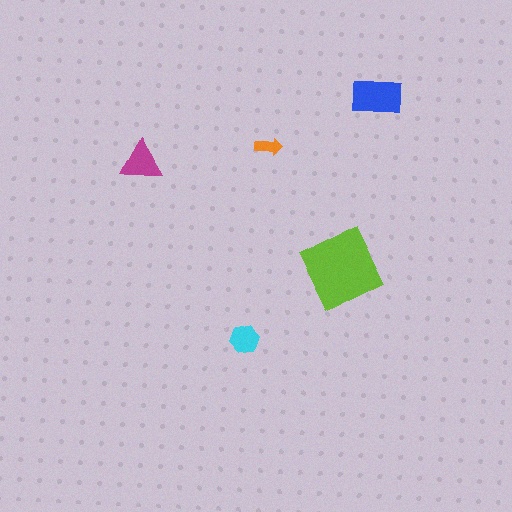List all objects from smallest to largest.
The orange arrow, the cyan hexagon, the magenta triangle, the blue rectangle, the lime square.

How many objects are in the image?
There are 5 objects in the image.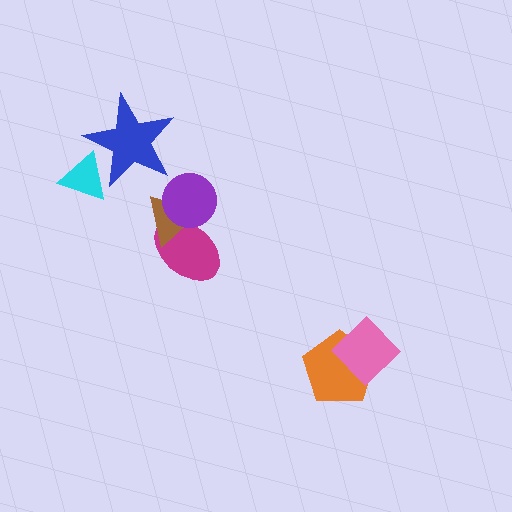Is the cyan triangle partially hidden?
Yes, it is partially covered by another shape.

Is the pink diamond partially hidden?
No, no other shape covers it.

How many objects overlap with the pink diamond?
1 object overlaps with the pink diamond.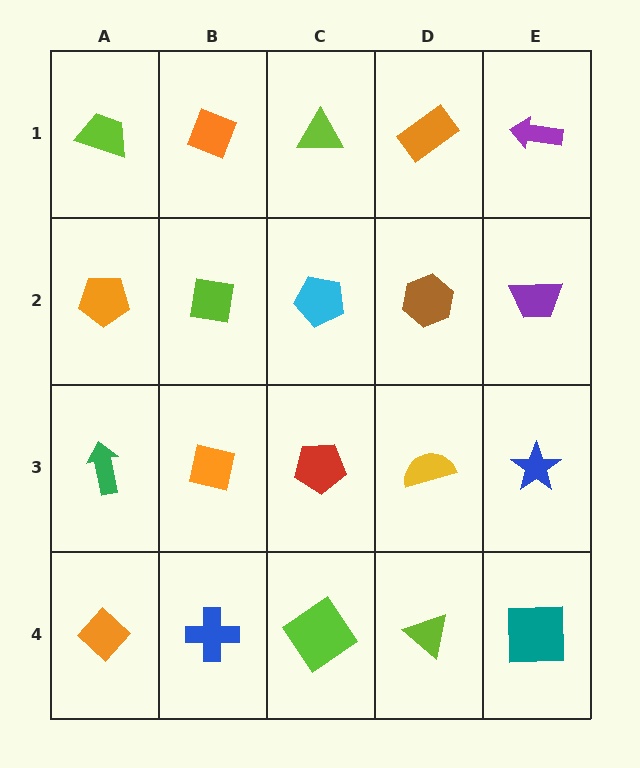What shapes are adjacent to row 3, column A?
An orange pentagon (row 2, column A), an orange diamond (row 4, column A), an orange square (row 3, column B).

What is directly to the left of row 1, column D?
A lime triangle.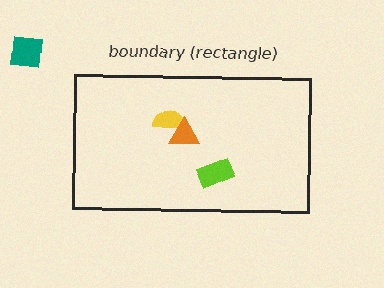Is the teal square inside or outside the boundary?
Outside.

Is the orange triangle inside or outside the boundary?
Inside.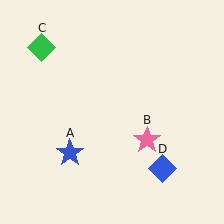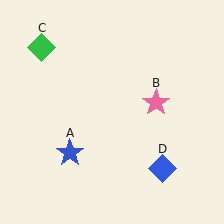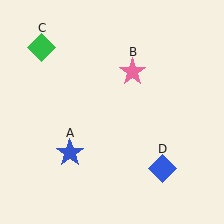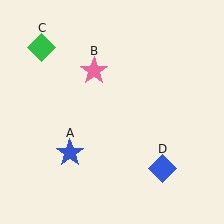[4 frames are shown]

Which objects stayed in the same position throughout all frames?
Blue star (object A) and green diamond (object C) and blue diamond (object D) remained stationary.